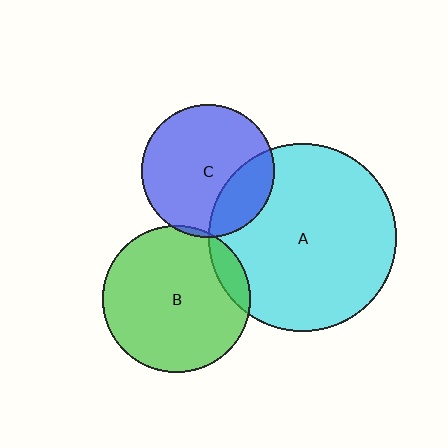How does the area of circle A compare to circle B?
Approximately 1.6 times.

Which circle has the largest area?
Circle A (cyan).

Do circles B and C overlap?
Yes.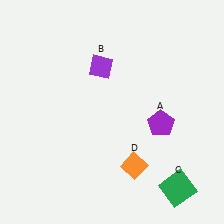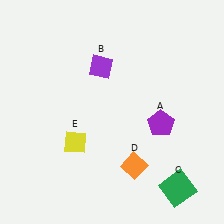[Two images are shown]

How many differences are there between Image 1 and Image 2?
There is 1 difference between the two images.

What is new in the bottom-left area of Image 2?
A yellow diamond (E) was added in the bottom-left area of Image 2.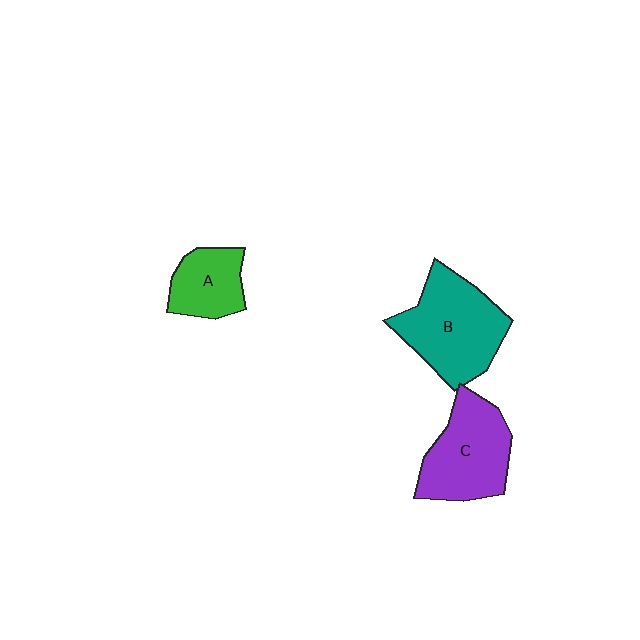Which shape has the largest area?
Shape B (teal).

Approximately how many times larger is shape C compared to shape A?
Approximately 1.6 times.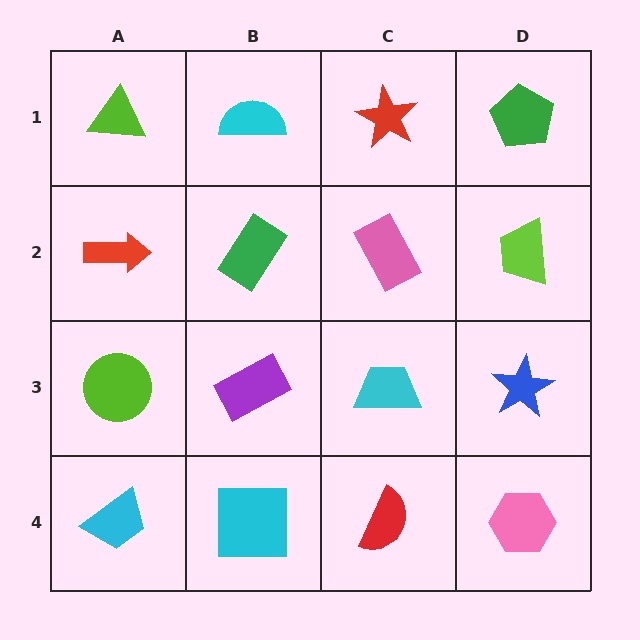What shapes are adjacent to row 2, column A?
A lime triangle (row 1, column A), a lime circle (row 3, column A), a green rectangle (row 2, column B).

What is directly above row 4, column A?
A lime circle.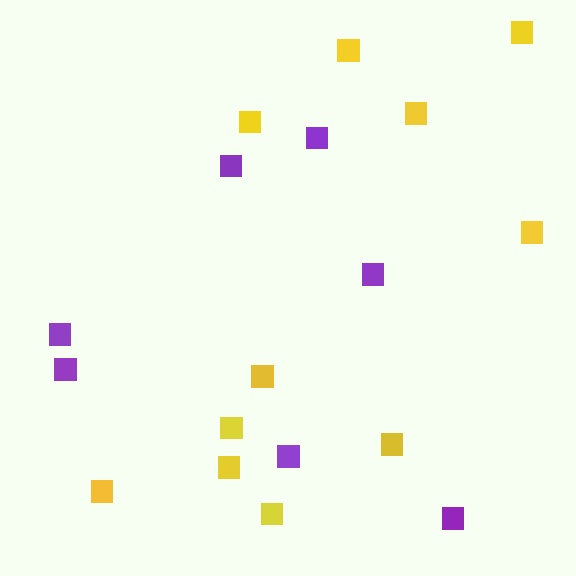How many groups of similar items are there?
There are 2 groups: one group of yellow squares (11) and one group of purple squares (7).